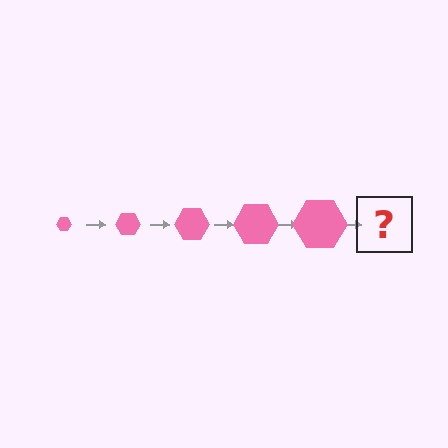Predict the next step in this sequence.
The next step is a pink hexagon, larger than the previous one.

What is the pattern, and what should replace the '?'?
The pattern is that the hexagon gets progressively larger each step. The '?' should be a pink hexagon, larger than the previous one.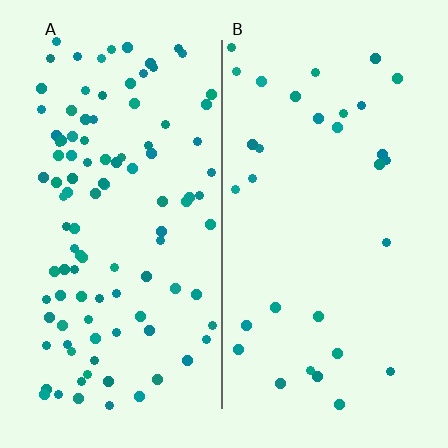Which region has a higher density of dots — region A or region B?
A (the left).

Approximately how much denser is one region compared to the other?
Approximately 3.4× — region A over region B.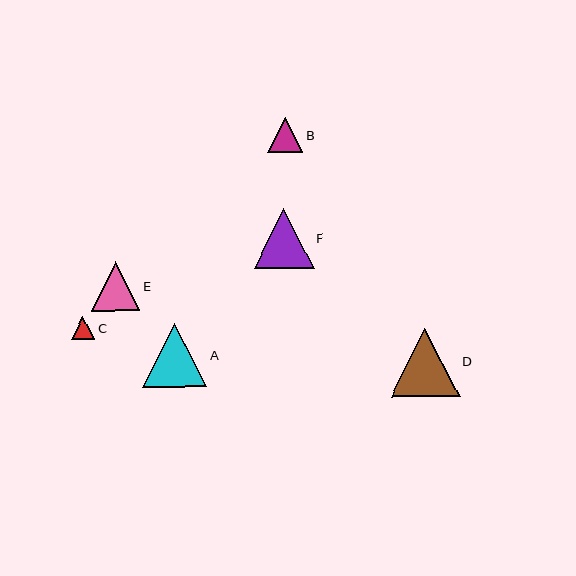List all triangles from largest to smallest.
From largest to smallest: D, A, F, E, B, C.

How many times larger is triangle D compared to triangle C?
Triangle D is approximately 3.0 times the size of triangle C.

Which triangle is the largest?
Triangle D is the largest with a size of approximately 68 pixels.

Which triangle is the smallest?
Triangle C is the smallest with a size of approximately 23 pixels.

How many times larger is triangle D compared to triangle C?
Triangle D is approximately 3.0 times the size of triangle C.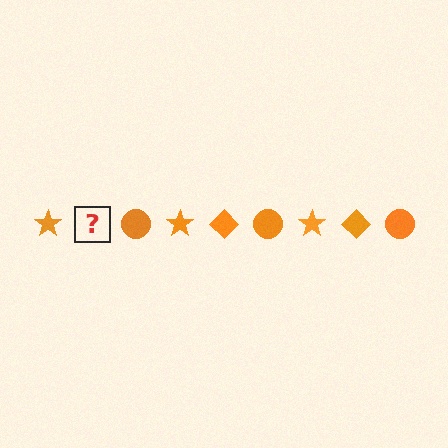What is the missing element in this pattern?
The missing element is an orange diamond.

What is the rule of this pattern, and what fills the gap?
The rule is that the pattern cycles through star, diamond, circle shapes in orange. The gap should be filled with an orange diamond.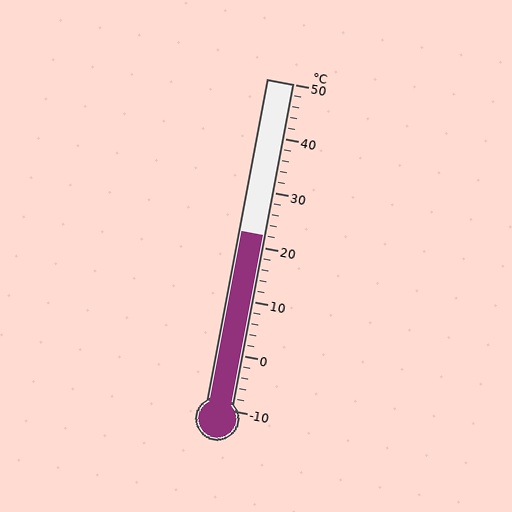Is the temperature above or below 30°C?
The temperature is below 30°C.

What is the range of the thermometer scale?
The thermometer scale ranges from -10°C to 50°C.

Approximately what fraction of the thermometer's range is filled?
The thermometer is filled to approximately 55% of its range.